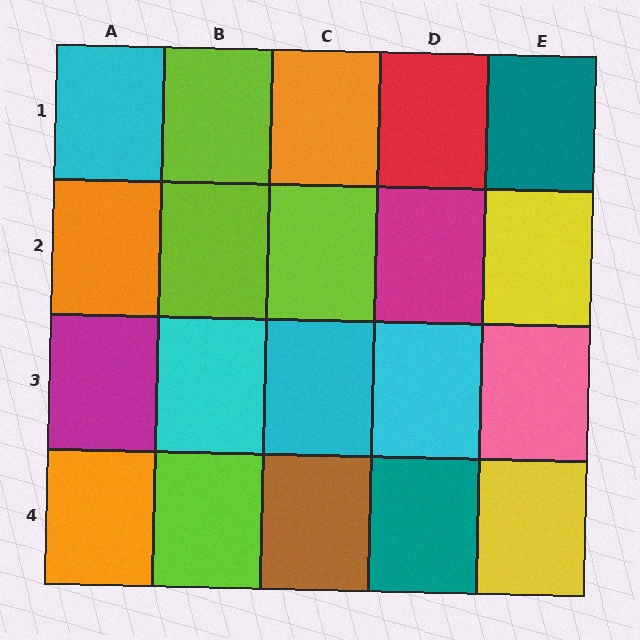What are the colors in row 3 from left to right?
Magenta, cyan, cyan, cyan, pink.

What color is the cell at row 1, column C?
Orange.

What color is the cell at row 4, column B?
Lime.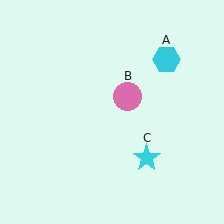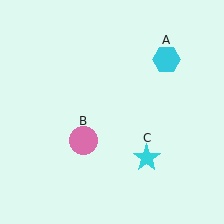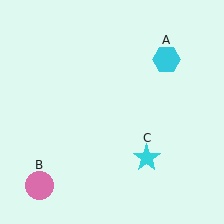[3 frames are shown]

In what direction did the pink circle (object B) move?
The pink circle (object B) moved down and to the left.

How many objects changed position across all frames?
1 object changed position: pink circle (object B).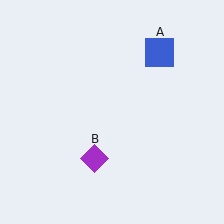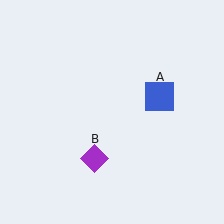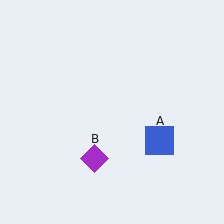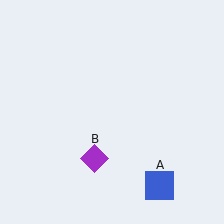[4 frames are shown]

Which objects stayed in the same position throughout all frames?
Purple diamond (object B) remained stationary.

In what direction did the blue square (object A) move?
The blue square (object A) moved down.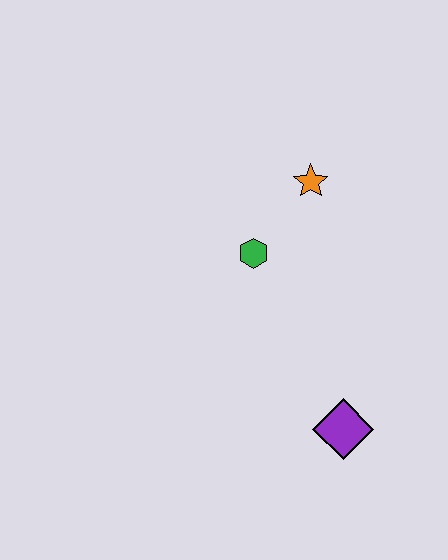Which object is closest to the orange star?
The green hexagon is closest to the orange star.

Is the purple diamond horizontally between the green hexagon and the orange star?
No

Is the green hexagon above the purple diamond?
Yes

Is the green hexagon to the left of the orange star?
Yes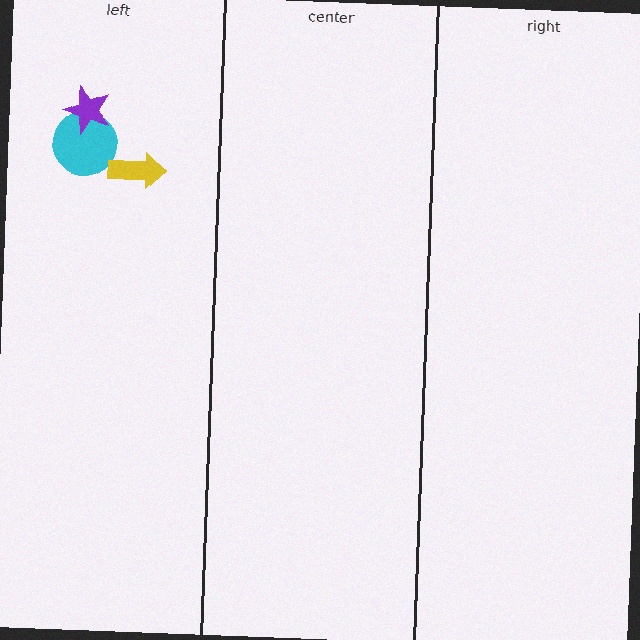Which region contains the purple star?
The left region.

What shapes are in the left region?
The cyan circle, the yellow arrow, the purple star.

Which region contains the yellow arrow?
The left region.